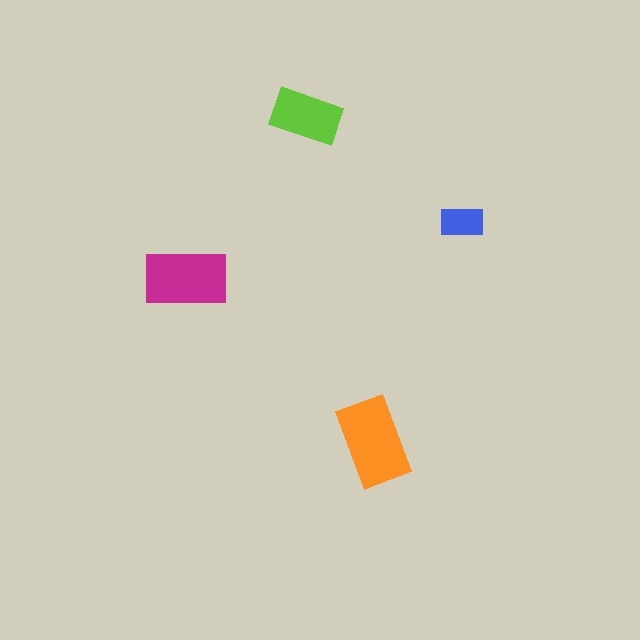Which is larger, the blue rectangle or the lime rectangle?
The lime one.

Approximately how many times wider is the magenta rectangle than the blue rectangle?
About 2 times wider.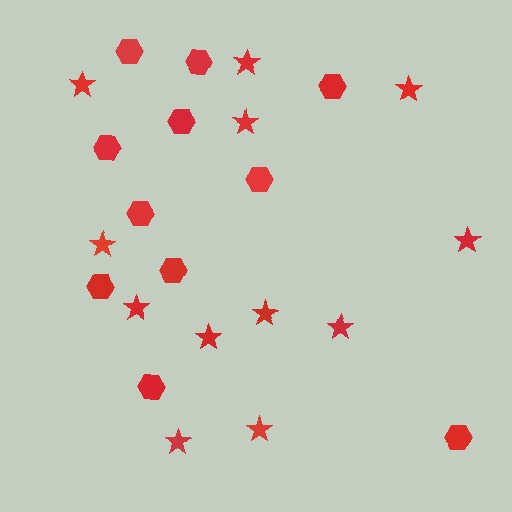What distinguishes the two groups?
There are 2 groups: one group of stars (12) and one group of hexagons (11).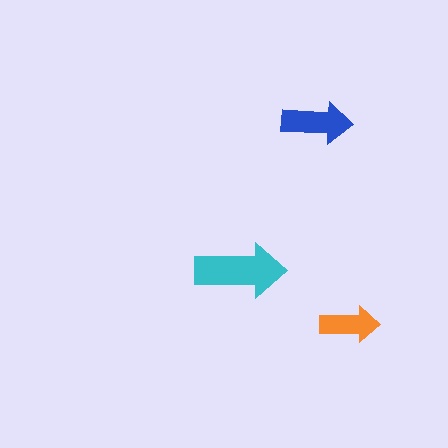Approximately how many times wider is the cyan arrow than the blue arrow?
About 1.5 times wider.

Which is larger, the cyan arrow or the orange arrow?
The cyan one.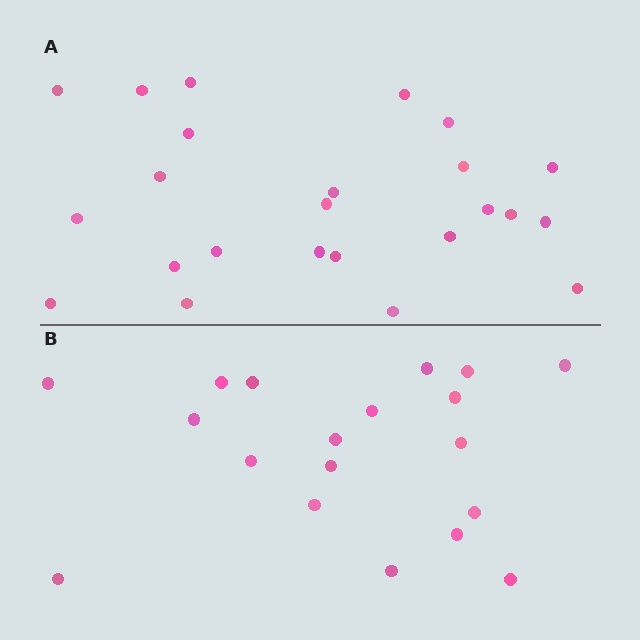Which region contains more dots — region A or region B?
Region A (the top region) has more dots.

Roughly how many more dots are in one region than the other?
Region A has about 5 more dots than region B.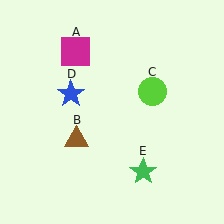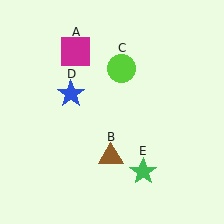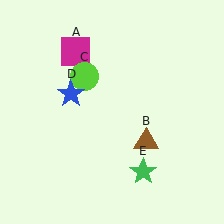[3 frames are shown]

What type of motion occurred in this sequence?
The brown triangle (object B), lime circle (object C) rotated counterclockwise around the center of the scene.